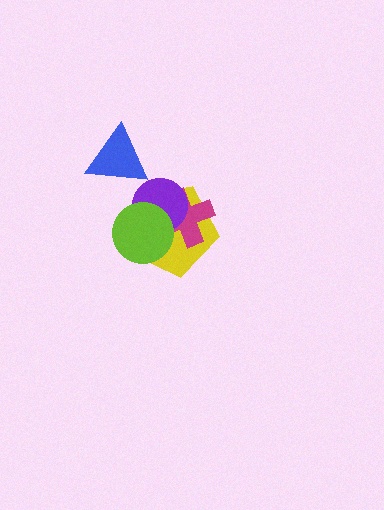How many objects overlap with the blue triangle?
0 objects overlap with the blue triangle.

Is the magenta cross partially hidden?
Yes, it is partially covered by another shape.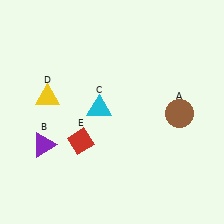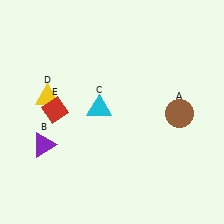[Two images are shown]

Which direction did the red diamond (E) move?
The red diamond (E) moved up.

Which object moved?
The red diamond (E) moved up.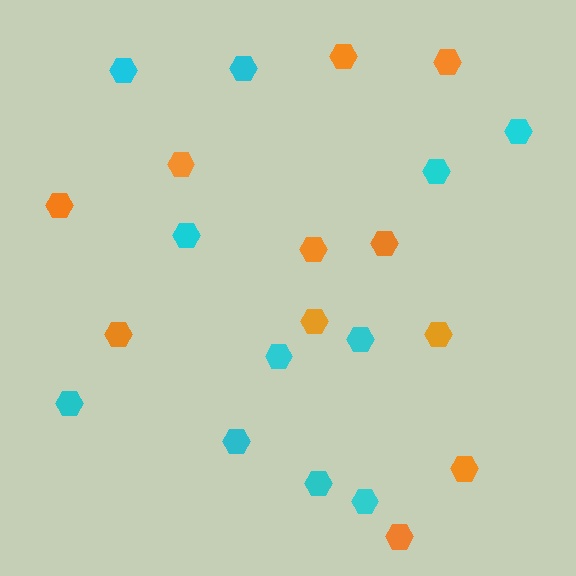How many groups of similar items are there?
There are 2 groups: one group of orange hexagons (11) and one group of cyan hexagons (11).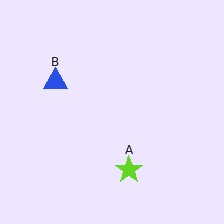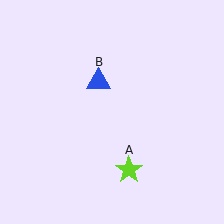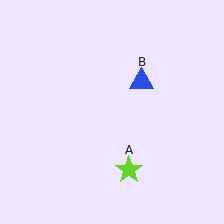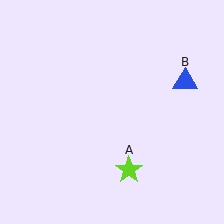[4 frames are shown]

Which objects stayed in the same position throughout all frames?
Lime star (object A) remained stationary.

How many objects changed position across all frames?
1 object changed position: blue triangle (object B).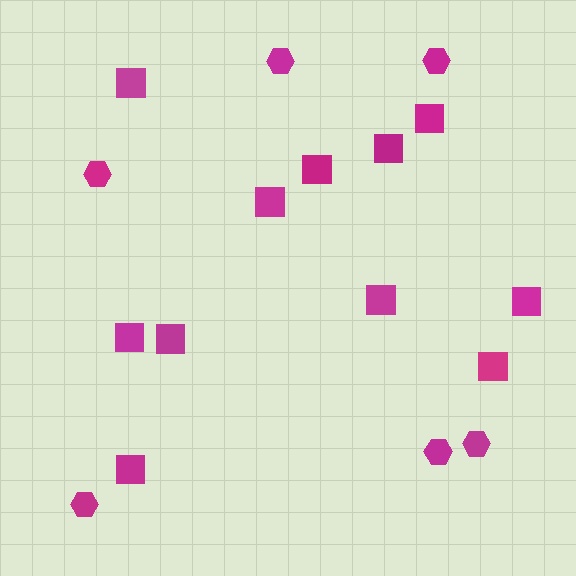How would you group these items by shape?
There are 2 groups: one group of hexagons (6) and one group of squares (11).